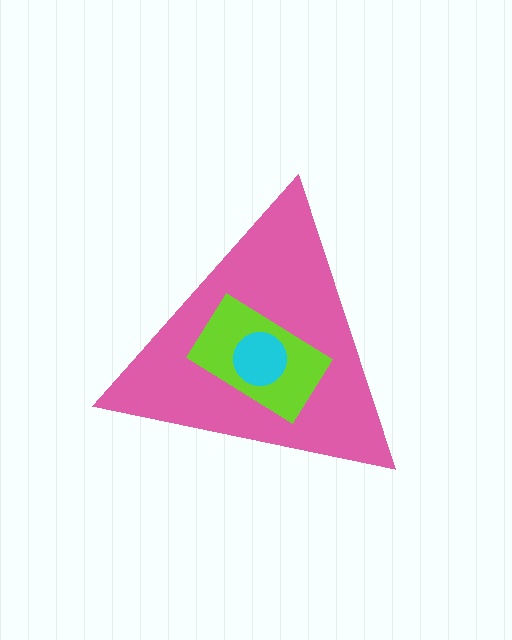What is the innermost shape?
The cyan circle.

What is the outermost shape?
The pink triangle.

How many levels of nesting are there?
3.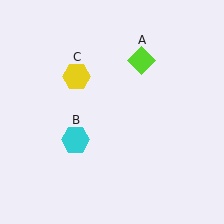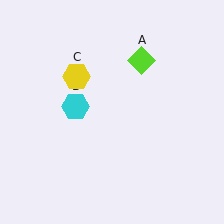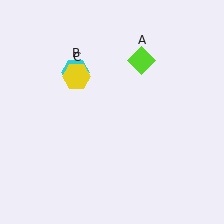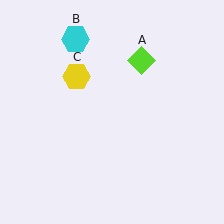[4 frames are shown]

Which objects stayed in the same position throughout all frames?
Lime diamond (object A) and yellow hexagon (object C) remained stationary.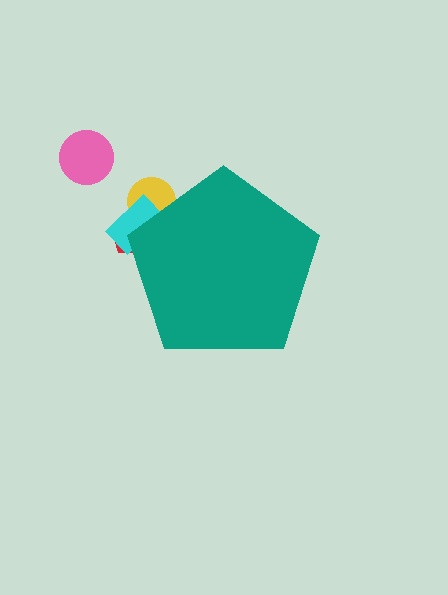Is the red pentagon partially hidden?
Yes, the red pentagon is partially hidden behind the teal pentagon.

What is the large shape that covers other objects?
A teal pentagon.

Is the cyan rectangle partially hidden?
Yes, the cyan rectangle is partially hidden behind the teal pentagon.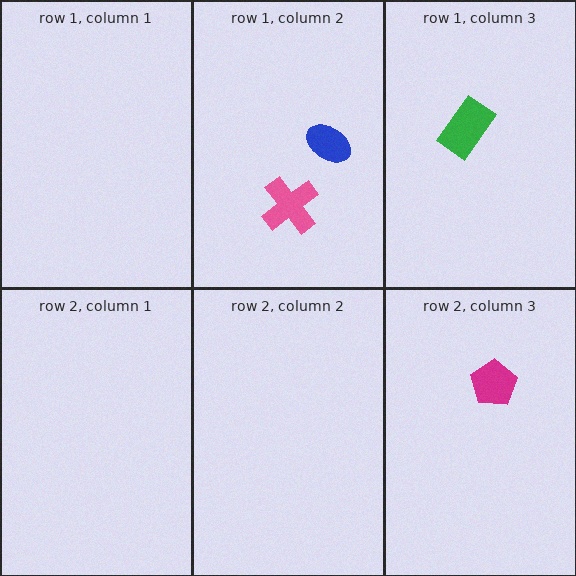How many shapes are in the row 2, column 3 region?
1.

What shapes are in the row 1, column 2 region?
The pink cross, the blue ellipse.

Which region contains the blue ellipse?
The row 1, column 2 region.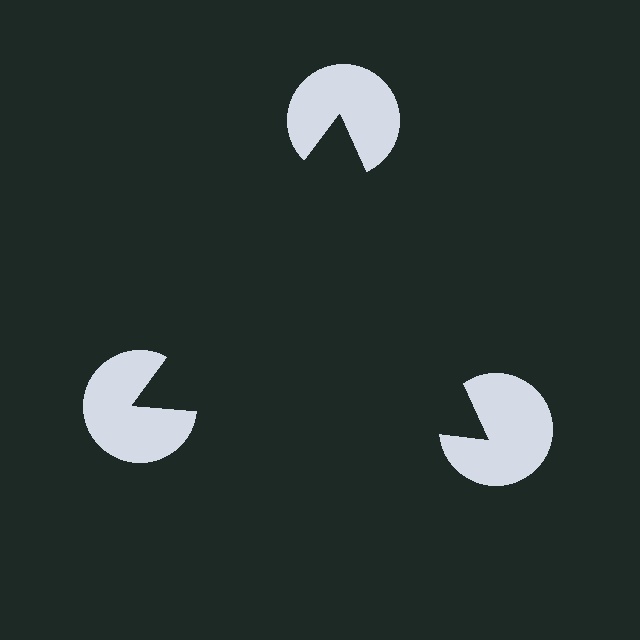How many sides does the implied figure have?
3 sides.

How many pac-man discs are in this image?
There are 3 — one at each vertex of the illusory triangle.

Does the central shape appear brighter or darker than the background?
It typically appears slightly darker than the background, even though no actual brightness change is drawn.